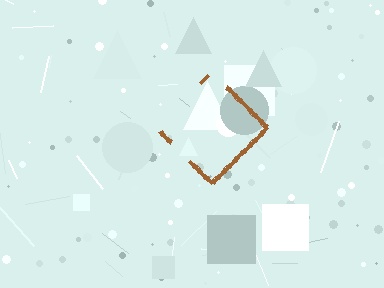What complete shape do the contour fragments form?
The contour fragments form a diamond.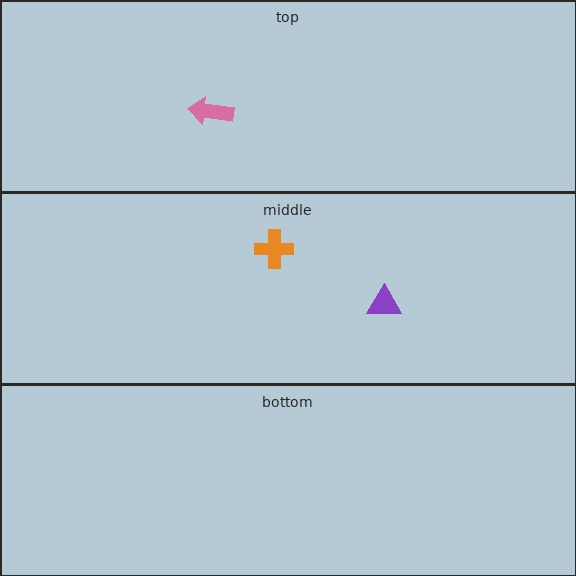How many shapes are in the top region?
1.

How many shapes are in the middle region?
2.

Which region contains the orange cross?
The middle region.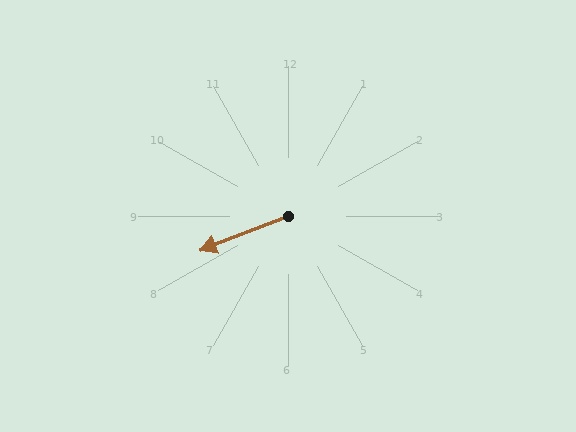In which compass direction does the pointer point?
West.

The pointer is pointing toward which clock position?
Roughly 8 o'clock.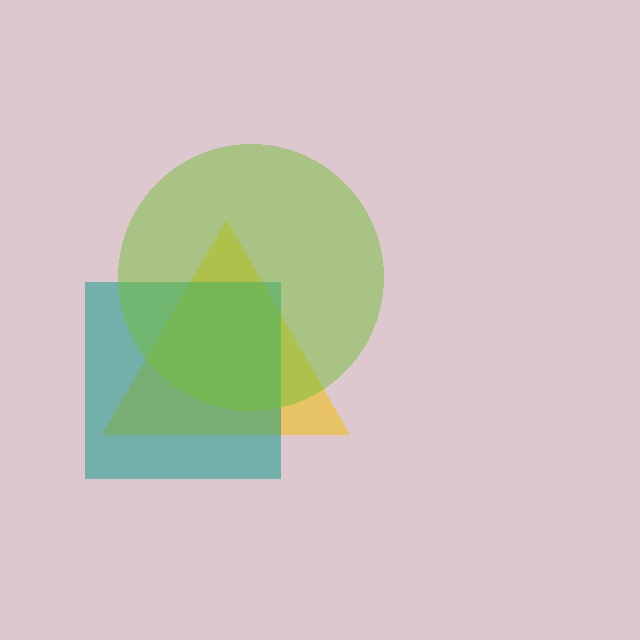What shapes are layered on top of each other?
The layered shapes are: a yellow triangle, a teal square, a lime circle.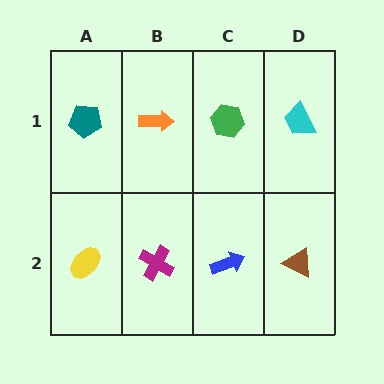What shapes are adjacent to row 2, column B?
An orange arrow (row 1, column B), a yellow ellipse (row 2, column A), a blue arrow (row 2, column C).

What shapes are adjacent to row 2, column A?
A teal pentagon (row 1, column A), a magenta cross (row 2, column B).